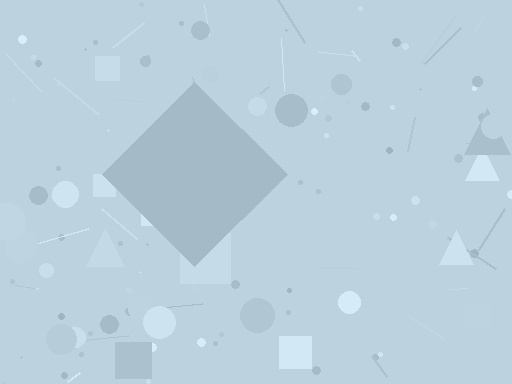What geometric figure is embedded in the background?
A diamond is embedded in the background.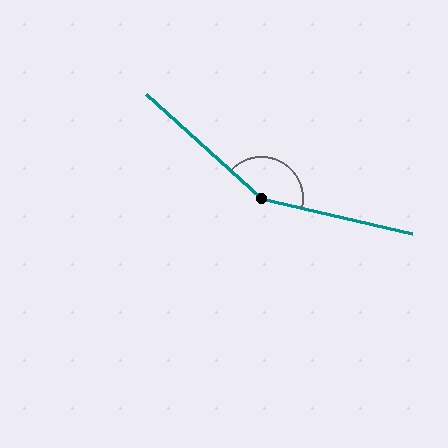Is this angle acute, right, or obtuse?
It is obtuse.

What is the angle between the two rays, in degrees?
Approximately 151 degrees.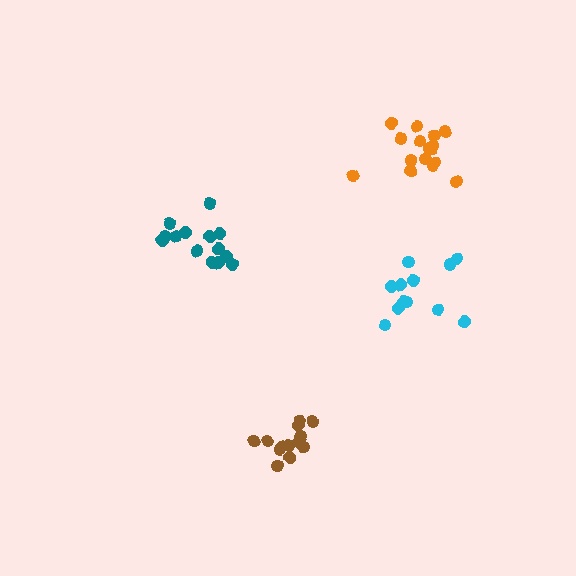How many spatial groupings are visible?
There are 4 spatial groupings.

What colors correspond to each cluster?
The clusters are colored: orange, teal, brown, cyan.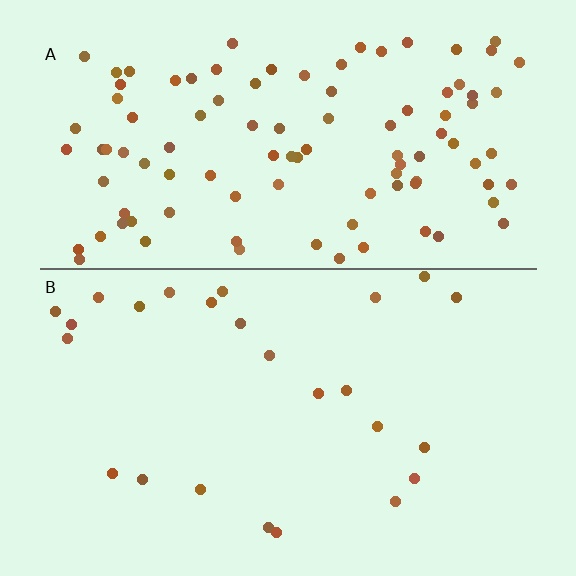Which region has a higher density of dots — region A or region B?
A (the top).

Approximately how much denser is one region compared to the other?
Approximately 4.1× — region A over region B.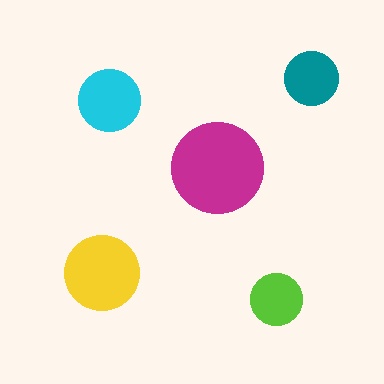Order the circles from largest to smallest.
the magenta one, the yellow one, the cyan one, the teal one, the lime one.